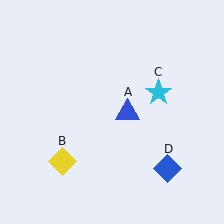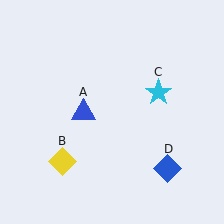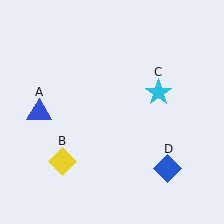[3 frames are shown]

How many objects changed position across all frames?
1 object changed position: blue triangle (object A).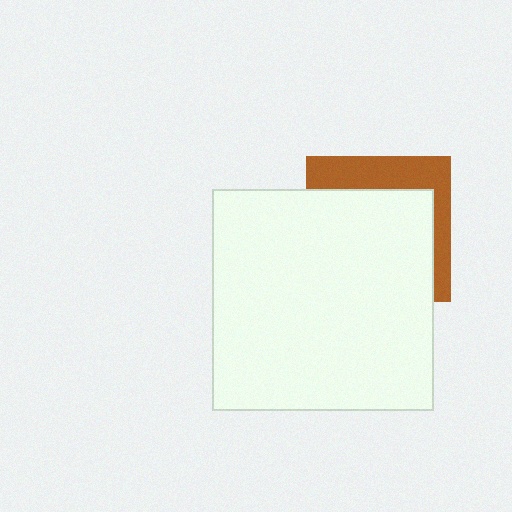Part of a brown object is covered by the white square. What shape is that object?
It is a square.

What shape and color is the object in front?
The object in front is a white square.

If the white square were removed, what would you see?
You would see the complete brown square.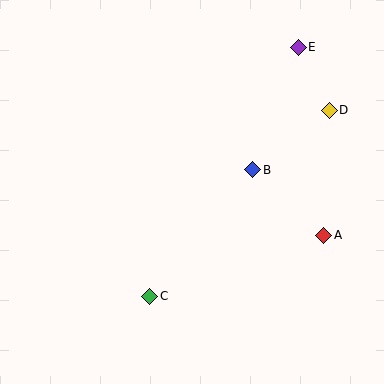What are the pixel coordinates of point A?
Point A is at (324, 235).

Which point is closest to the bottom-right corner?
Point A is closest to the bottom-right corner.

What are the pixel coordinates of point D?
Point D is at (329, 110).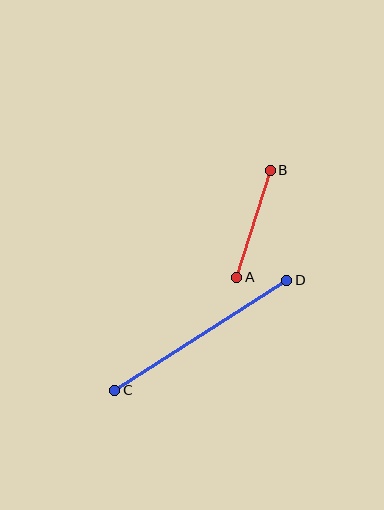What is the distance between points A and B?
The distance is approximately 112 pixels.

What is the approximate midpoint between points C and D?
The midpoint is at approximately (201, 335) pixels.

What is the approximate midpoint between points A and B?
The midpoint is at approximately (253, 224) pixels.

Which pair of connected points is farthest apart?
Points C and D are farthest apart.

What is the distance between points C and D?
The distance is approximately 204 pixels.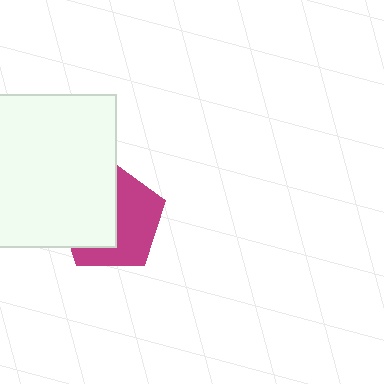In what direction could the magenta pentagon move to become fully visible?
The magenta pentagon could move right. That would shift it out from behind the white square entirely.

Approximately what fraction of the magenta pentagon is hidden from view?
Roughly 49% of the magenta pentagon is hidden behind the white square.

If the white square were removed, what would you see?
You would see the complete magenta pentagon.